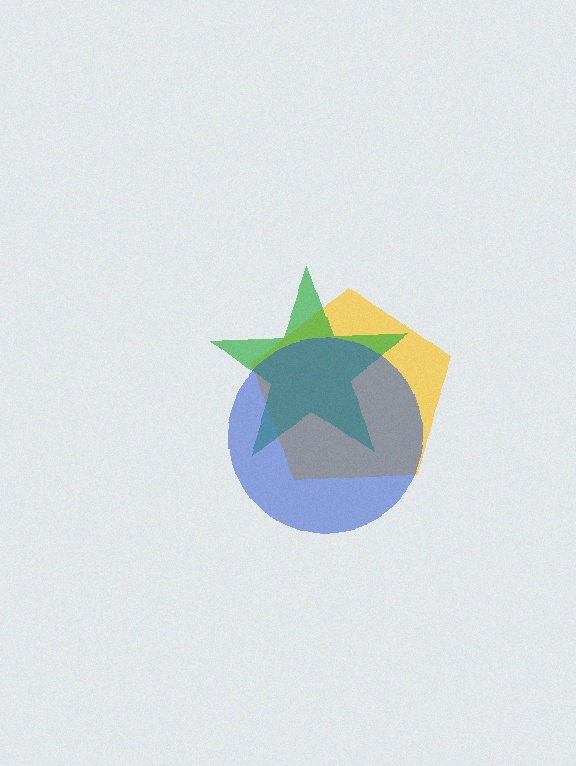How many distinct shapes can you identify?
There are 3 distinct shapes: a yellow pentagon, a green star, a blue circle.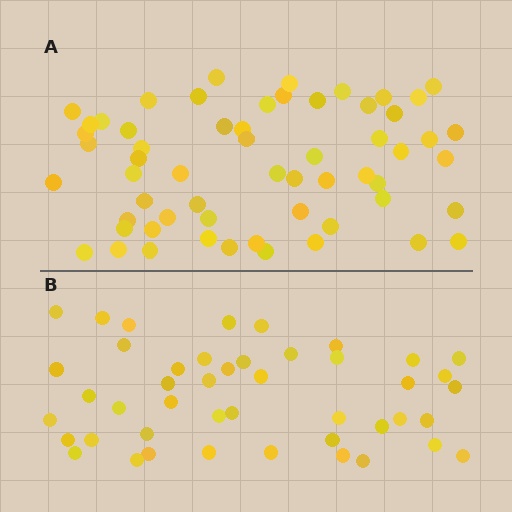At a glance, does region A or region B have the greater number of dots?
Region A (the top region) has more dots.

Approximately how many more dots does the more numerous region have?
Region A has approximately 15 more dots than region B.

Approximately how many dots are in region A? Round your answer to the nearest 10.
About 60 dots. (The exact count is 59, which rounds to 60.)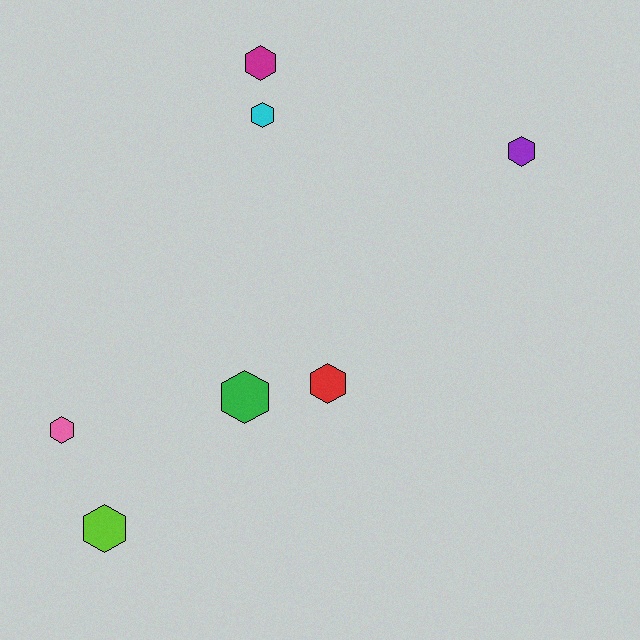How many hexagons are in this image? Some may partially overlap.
There are 7 hexagons.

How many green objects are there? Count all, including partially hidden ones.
There is 1 green object.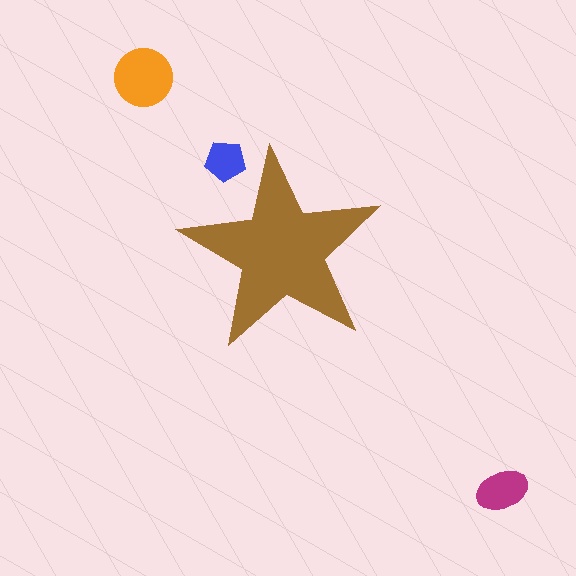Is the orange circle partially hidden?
No, the orange circle is fully visible.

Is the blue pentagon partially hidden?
Yes, the blue pentagon is partially hidden behind the brown star.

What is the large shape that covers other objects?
A brown star.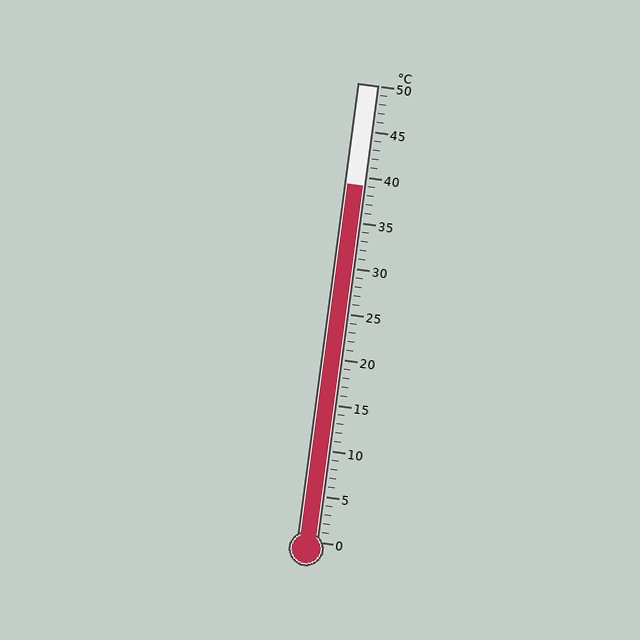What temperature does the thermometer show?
The thermometer shows approximately 39°C.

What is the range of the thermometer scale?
The thermometer scale ranges from 0°C to 50°C.